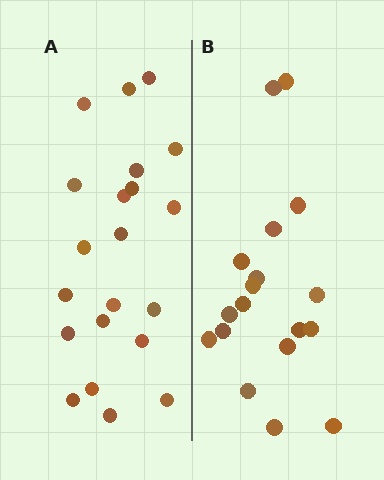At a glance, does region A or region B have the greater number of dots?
Region A (the left region) has more dots.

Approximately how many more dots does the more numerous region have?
Region A has just a few more — roughly 2 or 3 more dots than region B.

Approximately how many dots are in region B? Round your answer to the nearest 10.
About 20 dots. (The exact count is 18, which rounds to 20.)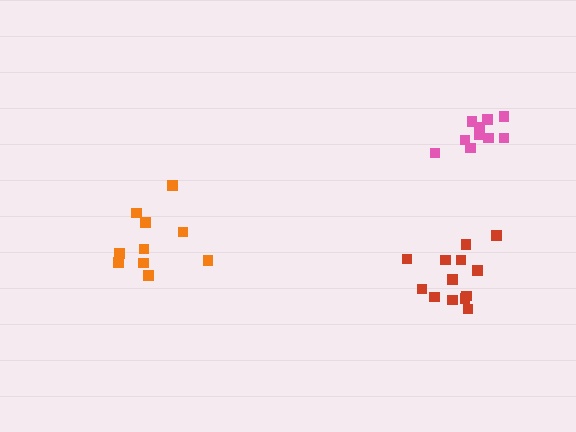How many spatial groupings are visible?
There are 3 spatial groupings.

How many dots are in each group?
Group 1: 10 dots, Group 2: 13 dots, Group 3: 10 dots (33 total).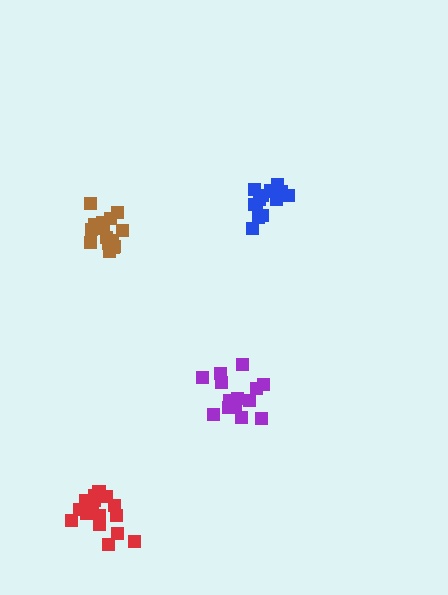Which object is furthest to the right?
The blue cluster is rightmost.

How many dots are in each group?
Group 1: 18 dots, Group 2: 16 dots, Group 3: 16 dots, Group 4: 14 dots (64 total).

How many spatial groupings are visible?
There are 4 spatial groupings.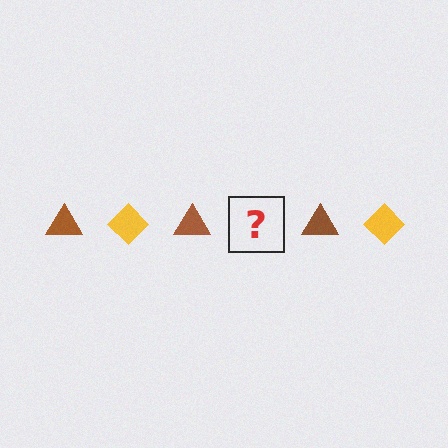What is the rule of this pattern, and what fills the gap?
The rule is that the pattern alternates between brown triangle and yellow diamond. The gap should be filled with a yellow diamond.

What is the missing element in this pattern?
The missing element is a yellow diamond.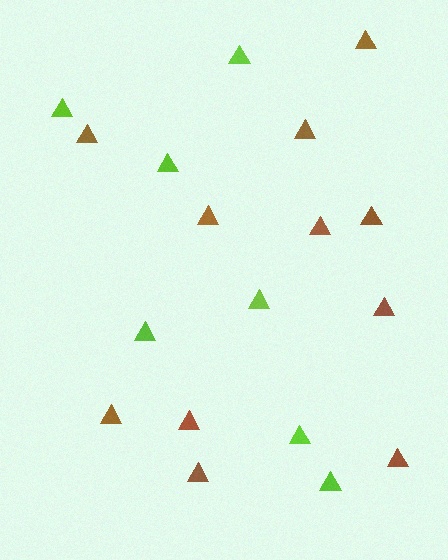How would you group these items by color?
There are 2 groups: one group of lime triangles (7) and one group of brown triangles (11).